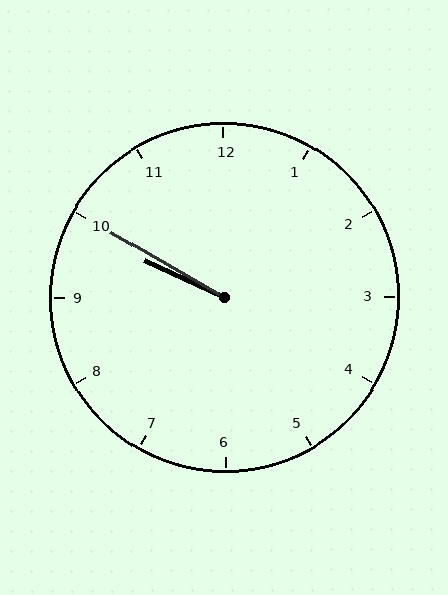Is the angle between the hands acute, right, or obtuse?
It is acute.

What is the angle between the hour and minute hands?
Approximately 5 degrees.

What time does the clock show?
9:50.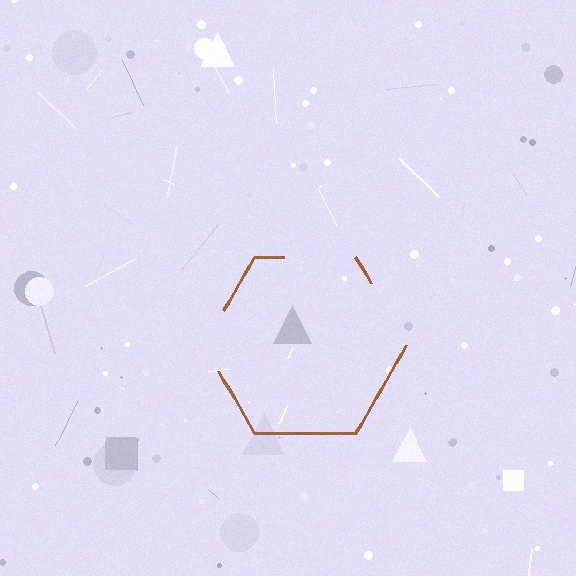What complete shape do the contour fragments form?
The contour fragments form a hexagon.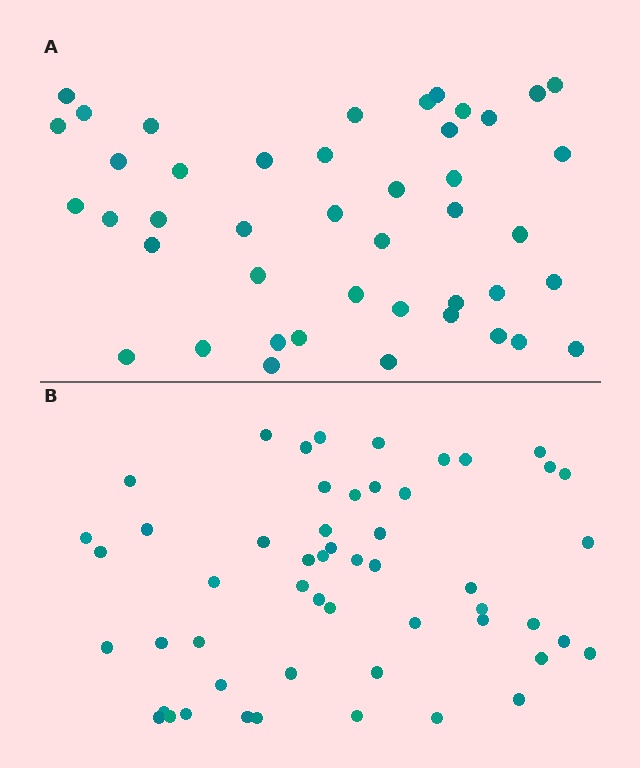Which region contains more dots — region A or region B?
Region B (the bottom region) has more dots.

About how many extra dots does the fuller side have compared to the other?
Region B has roughly 8 or so more dots than region A.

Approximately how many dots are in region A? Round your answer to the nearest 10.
About 40 dots. (The exact count is 44, which rounds to 40.)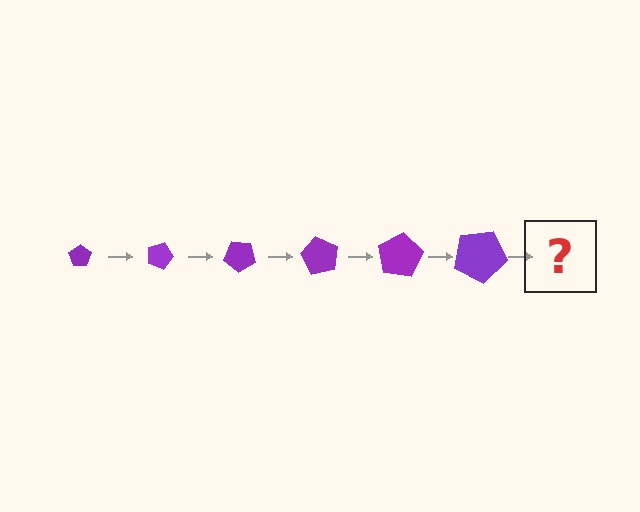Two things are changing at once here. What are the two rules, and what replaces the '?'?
The two rules are that the pentagon grows larger each step and it rotates 20 degrees each step. The '?' should be a pentagon, larger than the previous one and rotated 120 degrees from the start.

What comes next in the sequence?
The next element should be a pentagon, larger than the previous one and rotated 120 degrees from the start.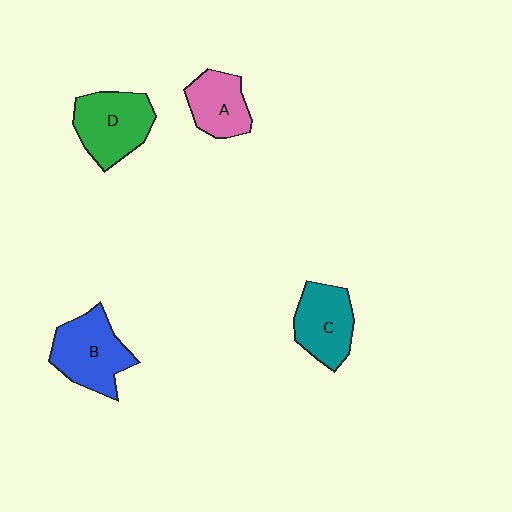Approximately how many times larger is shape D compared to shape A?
Approximately 1.4 times.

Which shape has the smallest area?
Shape A (pink).